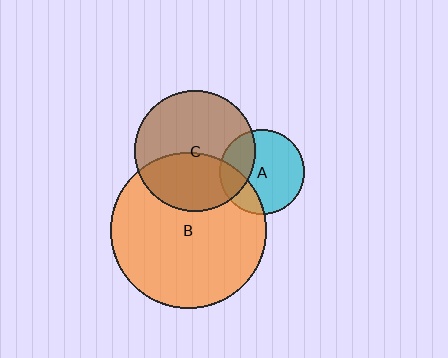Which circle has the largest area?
Circle B (orange).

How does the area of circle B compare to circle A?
Approximately 3.4 times.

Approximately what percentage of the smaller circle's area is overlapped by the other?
Approximately 30%.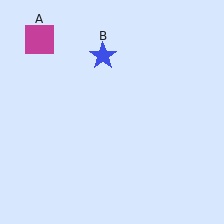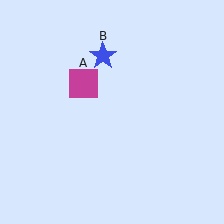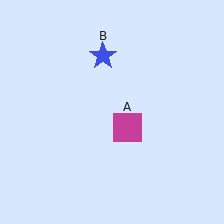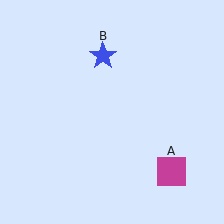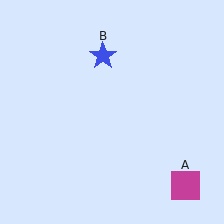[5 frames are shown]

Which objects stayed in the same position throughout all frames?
Blue star (object B) remained stationary.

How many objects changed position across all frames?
1 object changed position: magenta square (object A).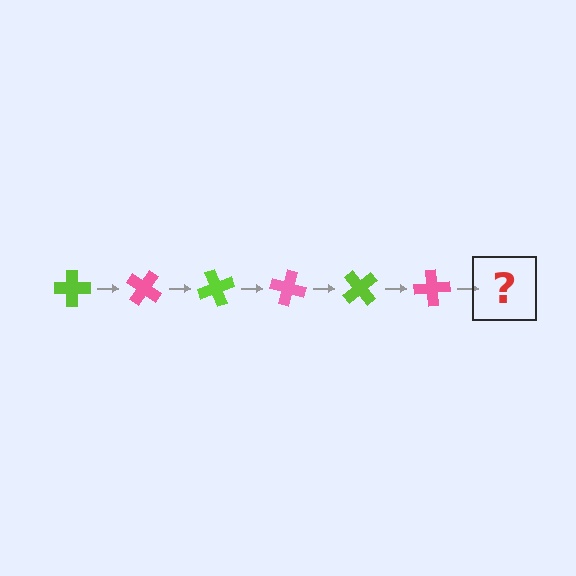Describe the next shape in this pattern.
It should be a lime cross, rotated 210 degrees from the start.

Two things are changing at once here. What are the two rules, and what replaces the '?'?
The two rules are that it rotates 35 degrees each step and the color cycles through lime and pink. The '?' should be a lime cross, rotated 210 degrees from the start.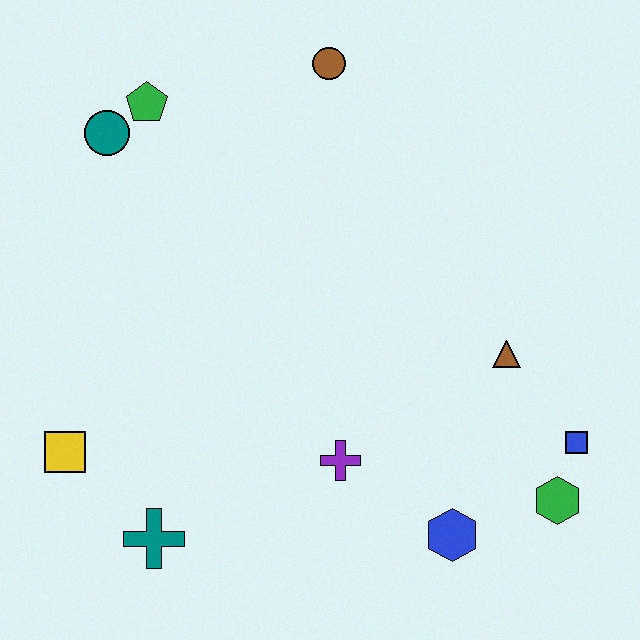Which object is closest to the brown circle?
The green pentagon is closest to the brown circle.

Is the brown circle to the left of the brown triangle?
Yes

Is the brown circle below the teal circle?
No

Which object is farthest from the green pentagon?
The green hexagon is farthest from the green pentagon.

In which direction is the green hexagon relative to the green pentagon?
The green hexagon is to the right of the green pentagon.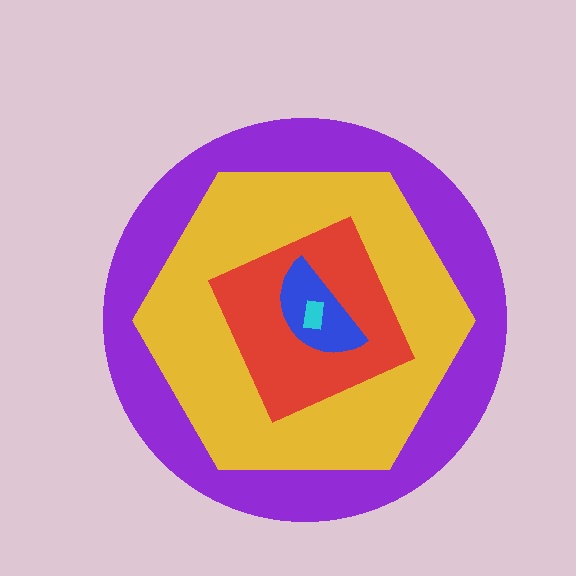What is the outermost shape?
The purple circle.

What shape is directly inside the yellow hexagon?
The red diamond.